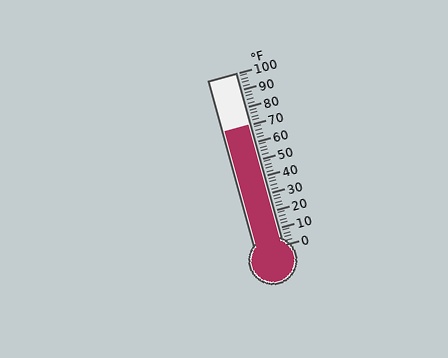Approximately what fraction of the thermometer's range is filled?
The thermometer is filled to approximately 70% of its range.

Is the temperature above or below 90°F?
The temperature is below 90°F.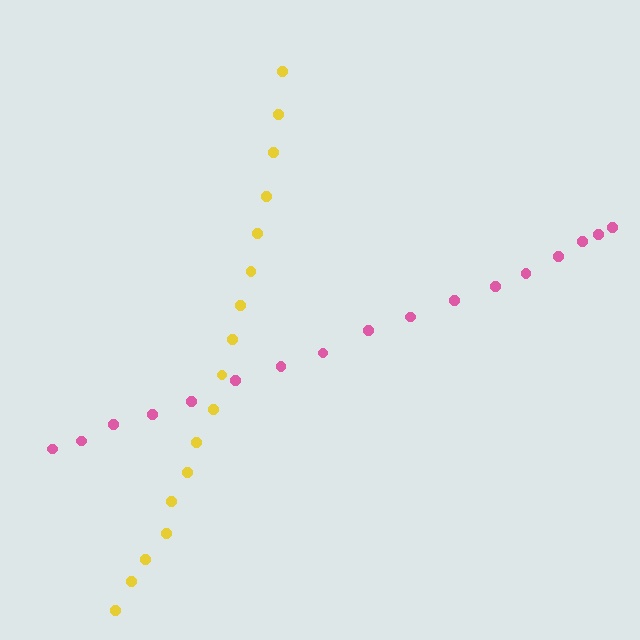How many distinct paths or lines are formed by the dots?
There are 2 distinct paths.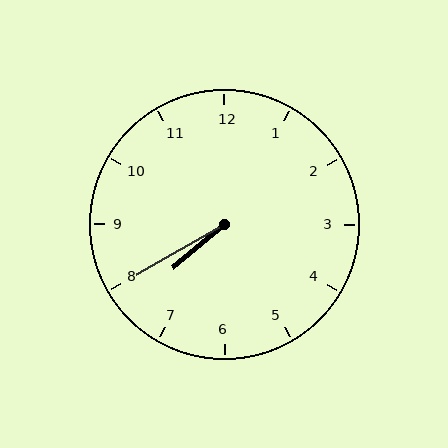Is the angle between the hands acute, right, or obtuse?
It is acute.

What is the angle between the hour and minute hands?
Approximately 10 degrees.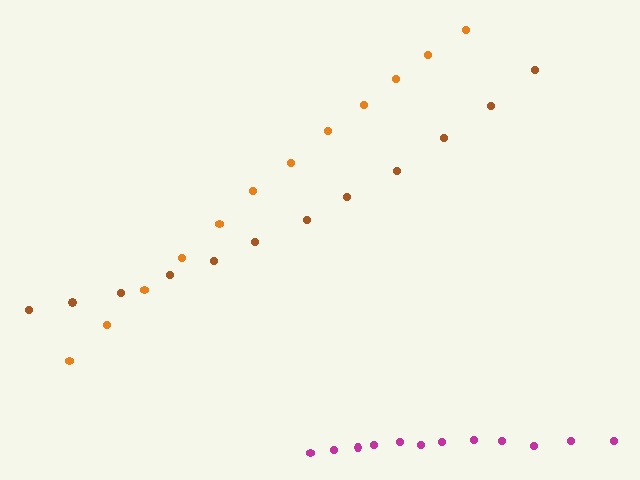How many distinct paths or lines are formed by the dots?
There are 3 distinct paths.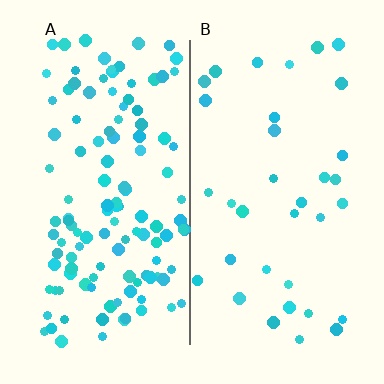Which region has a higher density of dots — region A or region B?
A (the left).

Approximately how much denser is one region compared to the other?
Approximately 3.5× — region A over region B.